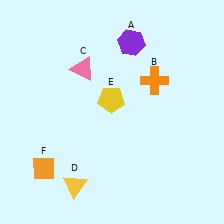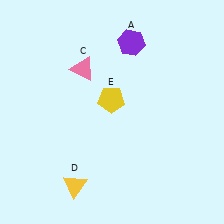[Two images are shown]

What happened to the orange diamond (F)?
The orange diamond (F) was removed in Image 2. It was in the bottom-left area of Image 1.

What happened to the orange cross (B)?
The orange cross (B) was removed in Image 2. It was in the top-right area of Image 1.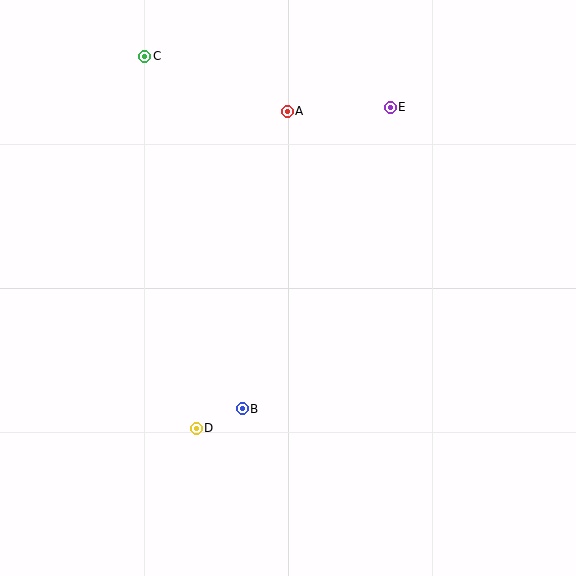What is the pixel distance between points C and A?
The distance between C and A is 153 pixels.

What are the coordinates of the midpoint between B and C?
The midpoint between B and C is at (193, 232).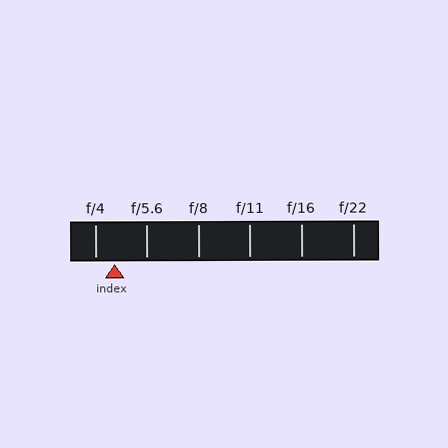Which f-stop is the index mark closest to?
The index mark is closest to f/4.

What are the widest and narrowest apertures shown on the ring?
The widest aperture shown is f/4 and the narrowest is f/22.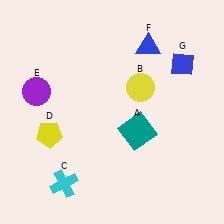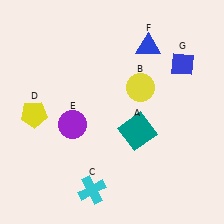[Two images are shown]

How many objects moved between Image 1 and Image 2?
3 objects moved between the two images.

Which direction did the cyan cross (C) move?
The cyan cross (C) moved right.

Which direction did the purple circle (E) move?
The purple circle (E) moved right.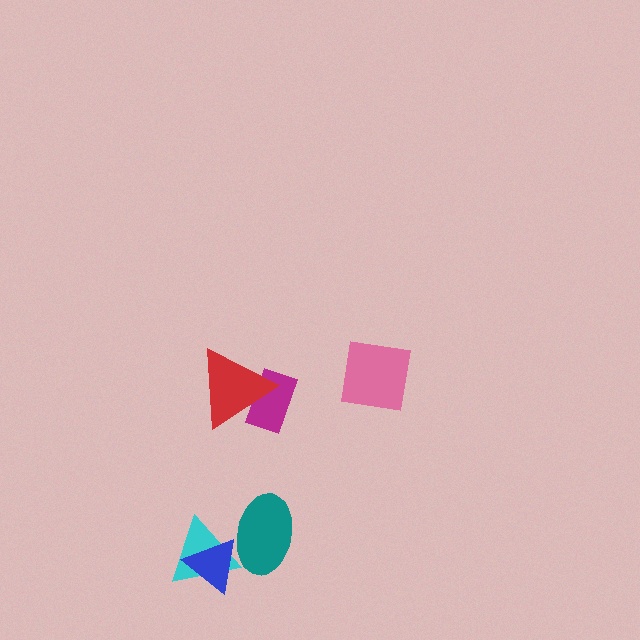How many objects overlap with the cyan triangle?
2 objects overlap with the cyan triangle.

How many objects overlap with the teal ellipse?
2 objects overlap with the teal ellipse.